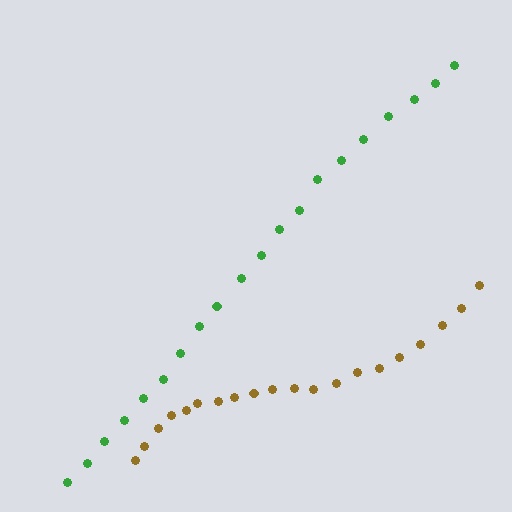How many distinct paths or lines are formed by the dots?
There are 2 distinct paths.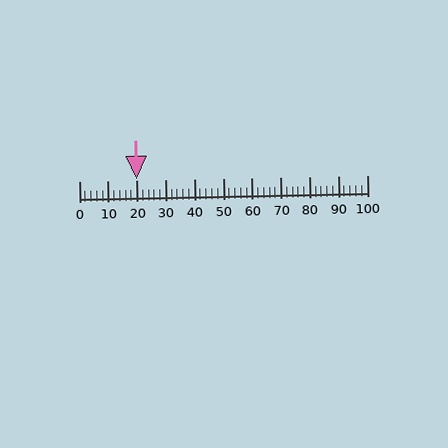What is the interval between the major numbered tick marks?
The major tick marks are spaced 10 units apart.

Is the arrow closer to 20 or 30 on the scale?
The arrow is closer to 20.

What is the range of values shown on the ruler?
The ruler shows values from 0 to 100.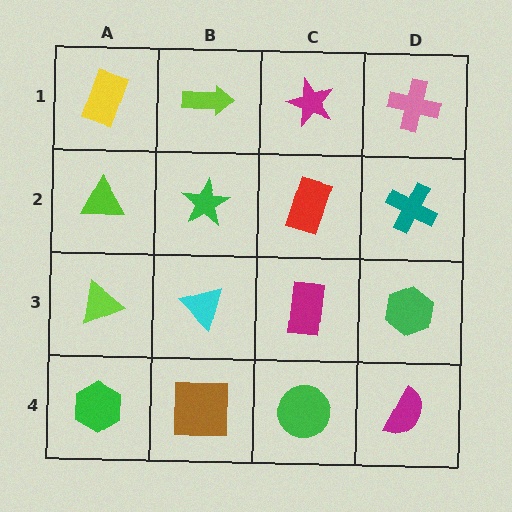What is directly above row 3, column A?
A lime triangle.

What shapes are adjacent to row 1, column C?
A red rectangle (row 2, column C), a lime arrow (row 1, column B), a pink cross (row 1, column D).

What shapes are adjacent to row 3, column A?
A lime triangle (row 2, column A), a green hexagon (row 4, column A), a cyan triangle (row 3, column B).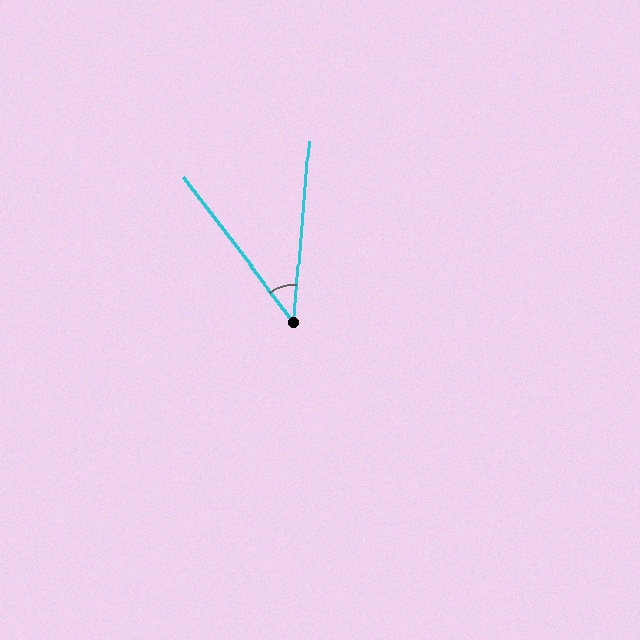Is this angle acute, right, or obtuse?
It is acute.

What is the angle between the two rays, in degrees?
Approximately 42 degrees.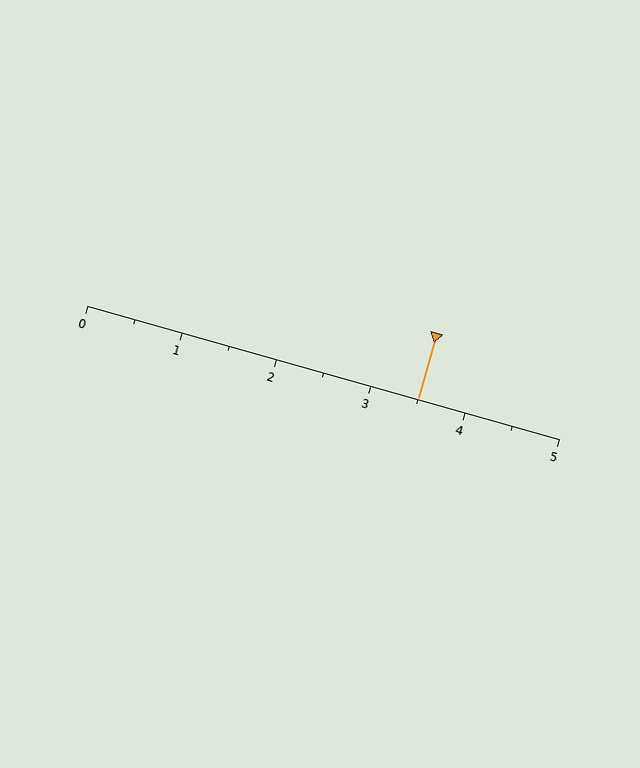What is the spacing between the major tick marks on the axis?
The major ticks are spaced 1 apart.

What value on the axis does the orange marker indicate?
The marker indicates approximately 3.5.